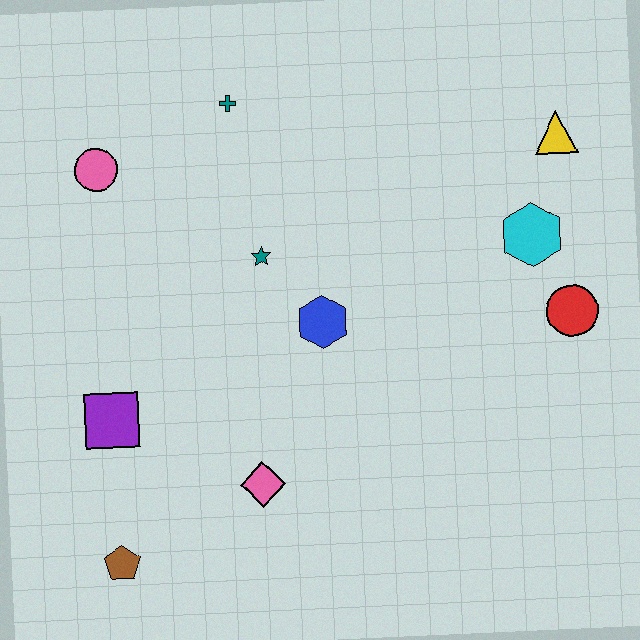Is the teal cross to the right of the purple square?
Yes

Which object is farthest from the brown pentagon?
The yellow triangle is farthest from the brown pentagon.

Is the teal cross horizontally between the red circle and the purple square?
Yes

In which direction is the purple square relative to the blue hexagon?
The purple square is to the left of the blue hexagon.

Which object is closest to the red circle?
The cyan hexagon is closest to the red circle.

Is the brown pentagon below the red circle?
Yes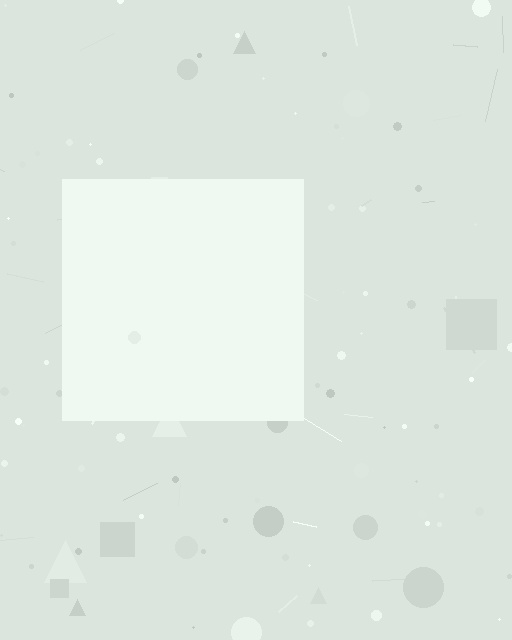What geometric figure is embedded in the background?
A square is embedded in the background.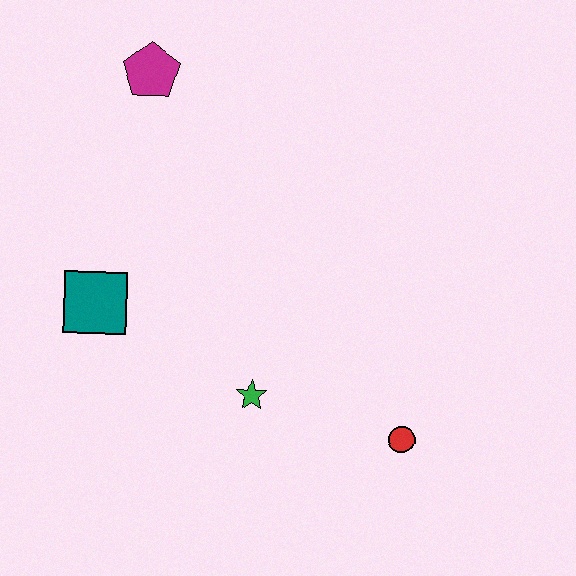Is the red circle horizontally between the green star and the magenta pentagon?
No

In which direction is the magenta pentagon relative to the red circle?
The magenta pentagon is above the red circle.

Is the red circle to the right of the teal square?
Yes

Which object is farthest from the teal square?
The red circle is farthest from the teal square.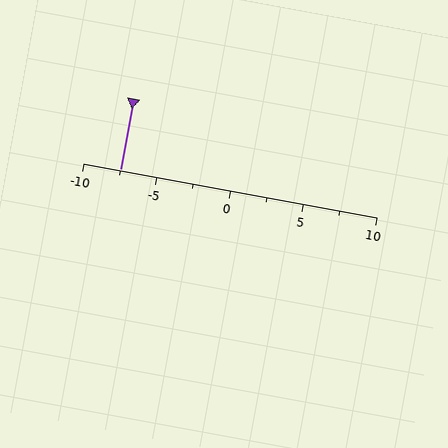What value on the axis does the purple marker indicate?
The marker indicates approximately -7.5.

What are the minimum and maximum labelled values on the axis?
The axis runs from -10 to 10.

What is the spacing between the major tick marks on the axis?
The major ticks are spaced 5 apart.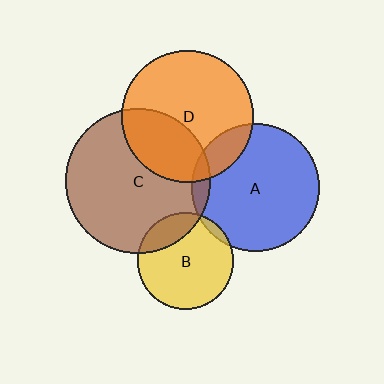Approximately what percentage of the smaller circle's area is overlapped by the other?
Approximately 15%.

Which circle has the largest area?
Circle C (brown).